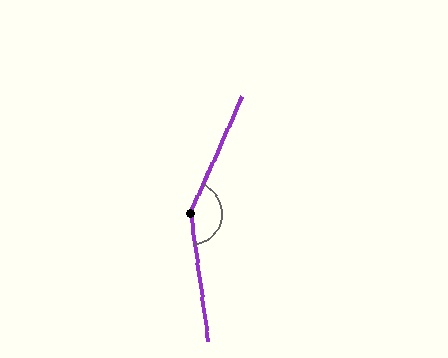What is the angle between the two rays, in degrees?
Approximately 148 degrees.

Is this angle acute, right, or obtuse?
It is obtuse.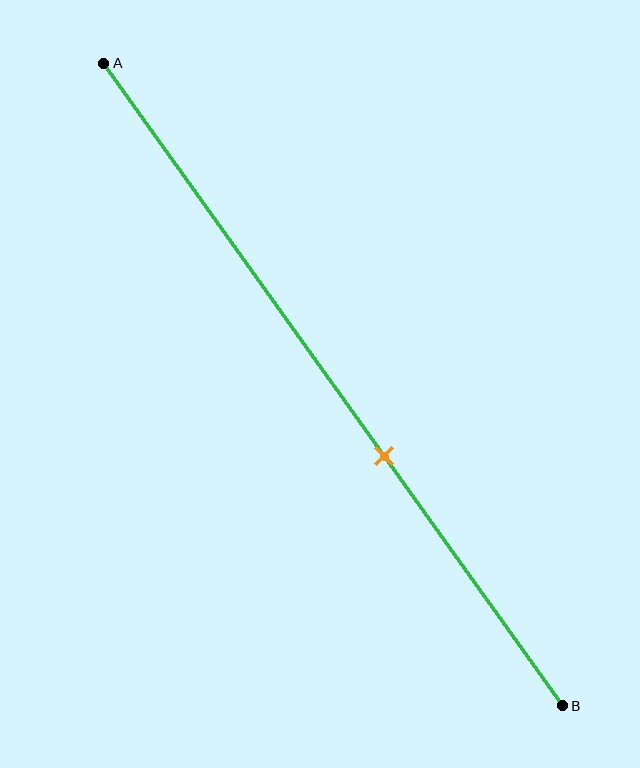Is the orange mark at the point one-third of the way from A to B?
No, the mark is at about 60% from A, not at the 33% one-third point.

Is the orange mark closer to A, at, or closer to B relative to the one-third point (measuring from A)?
The orange mark is closer to point B than the one-third point of segment AB.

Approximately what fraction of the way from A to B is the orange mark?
The orange mark is approximately 60% of the way from A to B.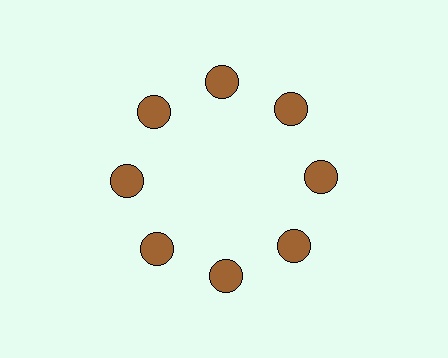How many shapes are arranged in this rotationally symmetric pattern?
There are 8 shapes, arranged in 8 groups of 1.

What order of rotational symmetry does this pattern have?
This pattern has 8-fold rotational symmetry.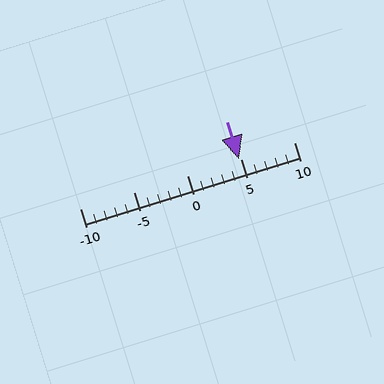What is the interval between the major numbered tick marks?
The major tick marks are spaced 5 units apart.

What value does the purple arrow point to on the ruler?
The purple arrow points to approximately 5.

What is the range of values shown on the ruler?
The ruler shows values from -10 to 10.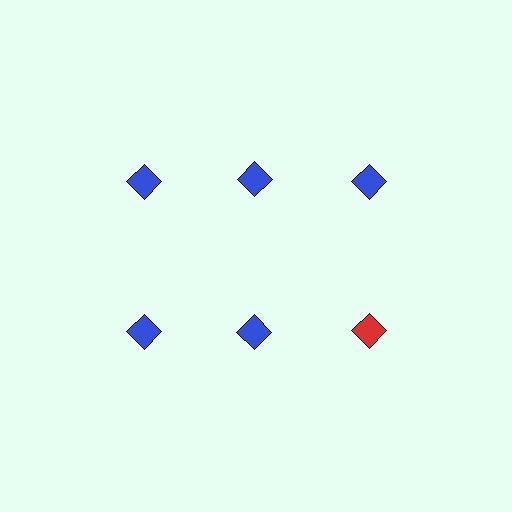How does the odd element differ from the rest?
It has a different color: red instead of blue.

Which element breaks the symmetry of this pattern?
The red diamond in the second row, center column breaks the symmetry. All other shapes are blue diamonds.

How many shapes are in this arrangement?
There are 6 shapes arranged in a grid pattern.